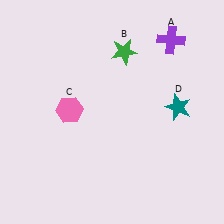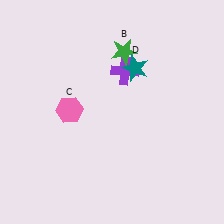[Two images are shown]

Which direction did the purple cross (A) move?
The purple cross (A) moved left.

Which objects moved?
The objects that moved are: the purple cross (A), the teal star (D).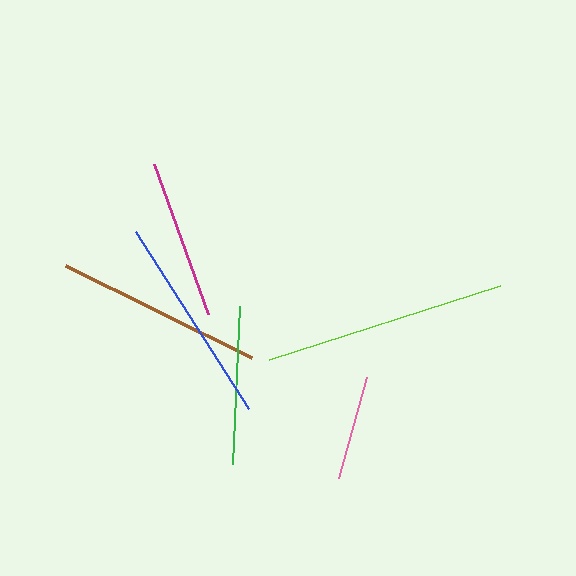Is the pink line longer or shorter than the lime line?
The lime line is longer than the pink line.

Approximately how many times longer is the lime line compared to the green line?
The lime line is approximately 1.5 times the length of the green line.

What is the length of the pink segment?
The pink segment is approximately 105 pixels long.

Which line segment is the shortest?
The pink line is the shortest at approximately 105 pixels.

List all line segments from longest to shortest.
From longest to shortest: lime, blue, brown, magenta, green, pink.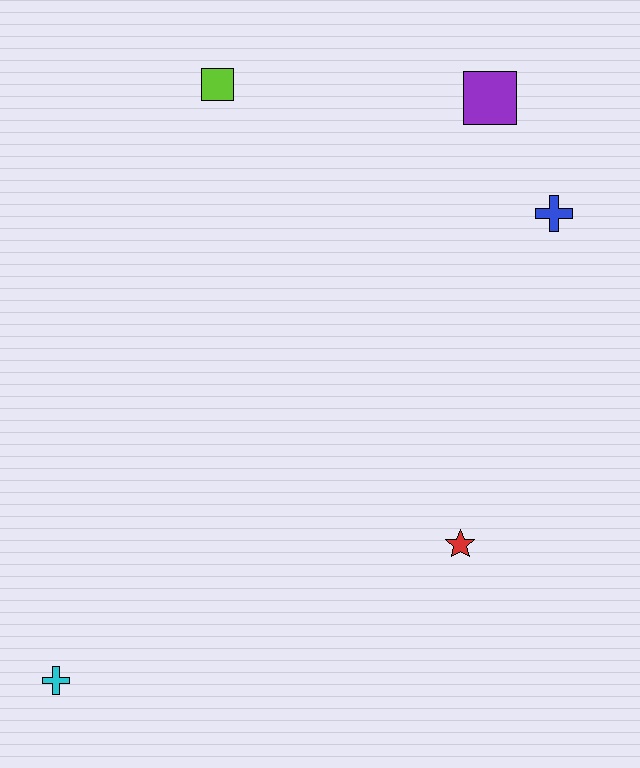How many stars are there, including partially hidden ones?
There is 1 star.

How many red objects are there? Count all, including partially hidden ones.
There is 1 red object.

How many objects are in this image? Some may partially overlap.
There are 5 objects.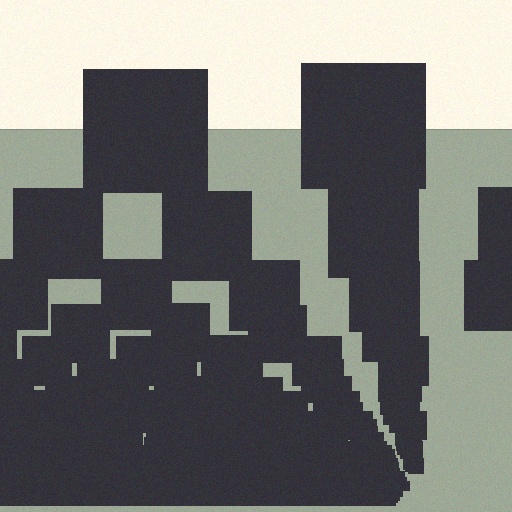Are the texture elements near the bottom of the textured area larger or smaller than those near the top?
Smaller. The gradient is inverted — elements near the bottom are smaller and denser.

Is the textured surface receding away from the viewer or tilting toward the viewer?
The surface appears to tilt toward the viewer. Texture elements get larger and sparser toward the top.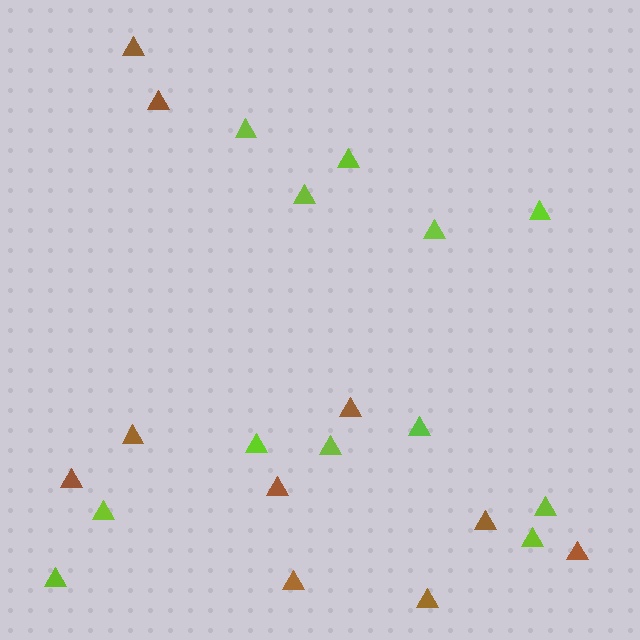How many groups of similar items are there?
There are 2 groups: one group of lime triangles (12) and one group of brown triangles (10).